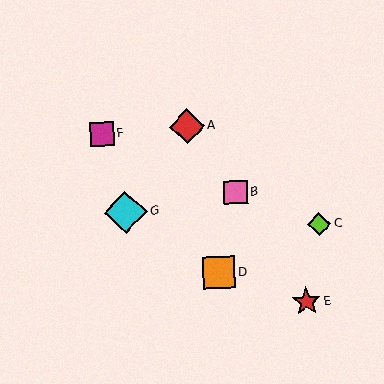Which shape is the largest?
The cyan diamond (labeled G) is the largest.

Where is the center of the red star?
The center of the red star is at (306, 302).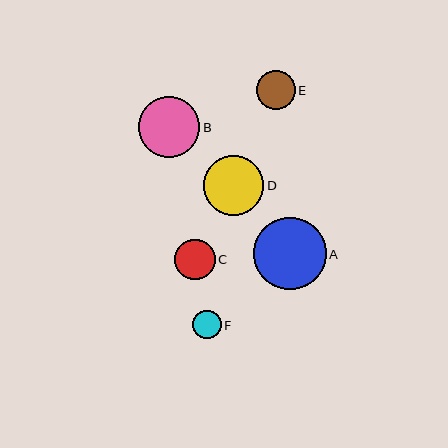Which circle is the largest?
Circle A is the largest with a size of approximately 73 pixels.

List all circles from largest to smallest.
From largest to smallest: A, B, D, C, E, F.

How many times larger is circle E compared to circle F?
Circle E is approximately 1.4 times the size of circle F.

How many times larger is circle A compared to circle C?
Circle A is approximately 1.8 times the size of circle C.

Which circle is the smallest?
Circle F is the smallest with a size of approximately 28 pixels.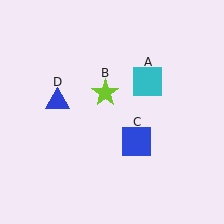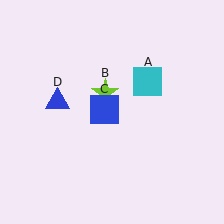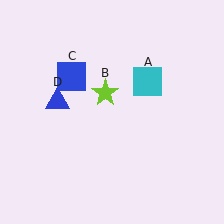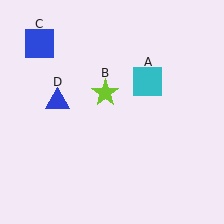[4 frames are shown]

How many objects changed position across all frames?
1 object changed position: blue square (object C).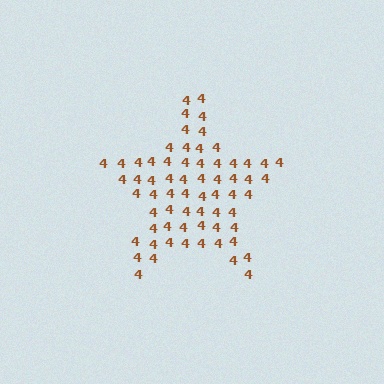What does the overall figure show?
The overall figure shows a star.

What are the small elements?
The small elements are digit 4's.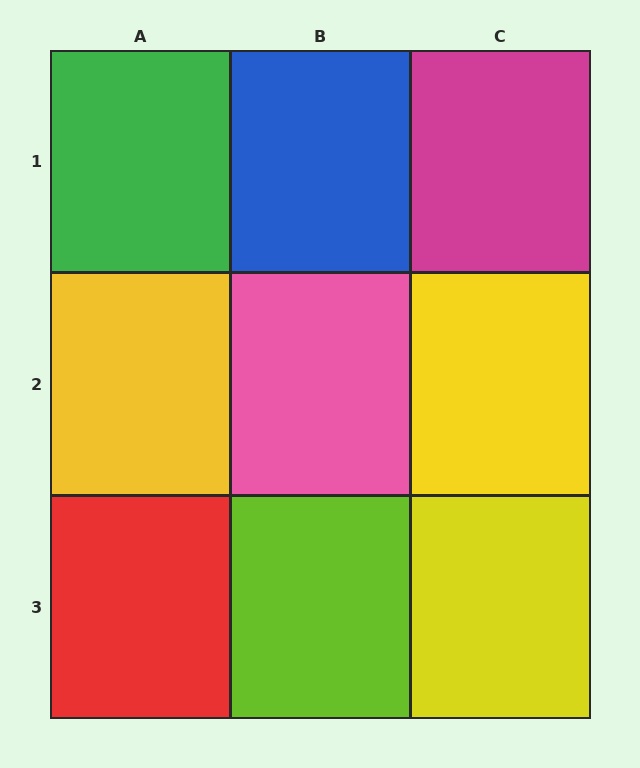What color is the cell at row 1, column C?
Magenta.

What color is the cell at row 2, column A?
Yellow.